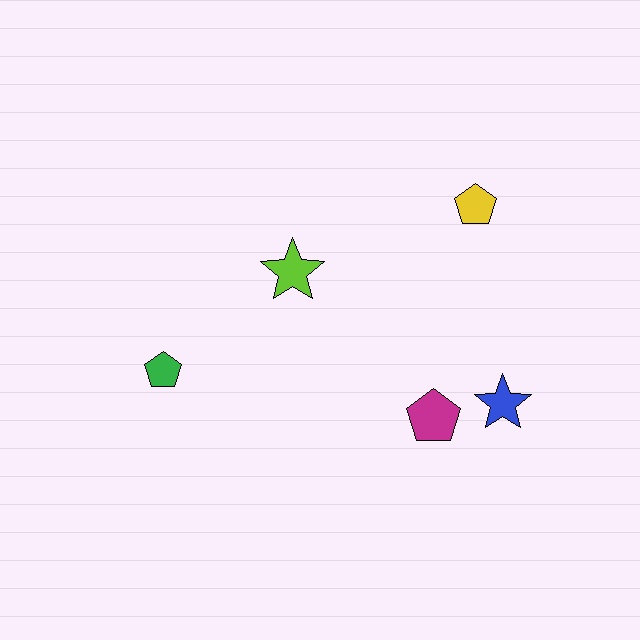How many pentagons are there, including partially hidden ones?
There are 3 pentagons.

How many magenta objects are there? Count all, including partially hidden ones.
There is 1 magenta object.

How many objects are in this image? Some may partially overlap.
There are 5 objects.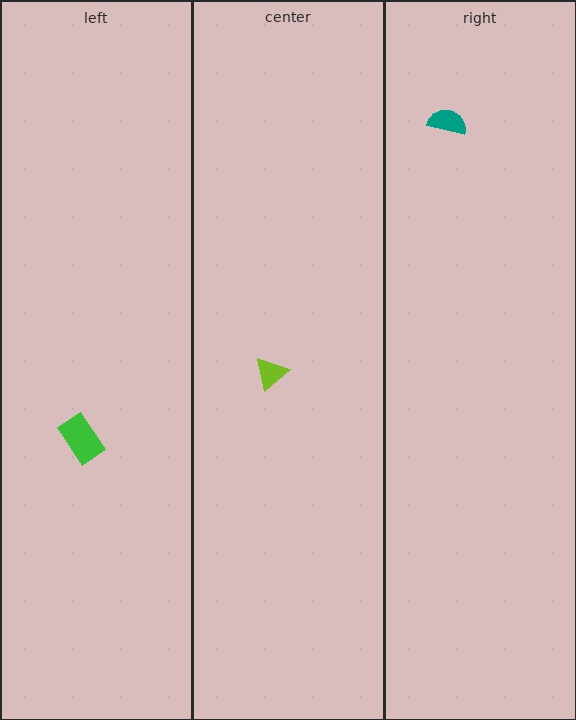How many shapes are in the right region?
1.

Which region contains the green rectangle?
The left region.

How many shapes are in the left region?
1.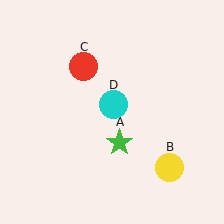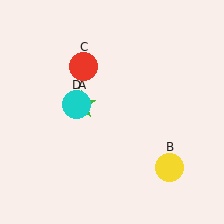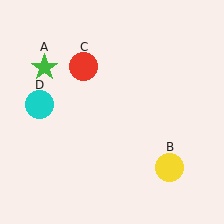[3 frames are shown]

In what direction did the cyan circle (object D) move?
The cyan circle (object D) moved left.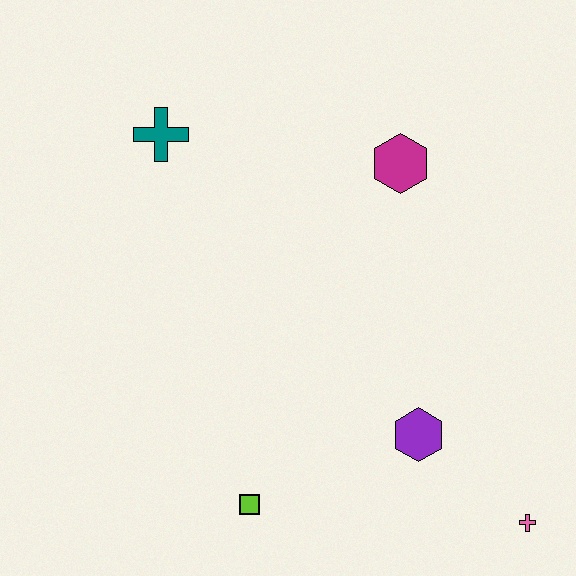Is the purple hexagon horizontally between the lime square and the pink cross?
Yes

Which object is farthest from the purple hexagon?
The teal cross is farthest from the purple hexagon.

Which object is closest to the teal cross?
The magenta hexagon is closest to the teal cross.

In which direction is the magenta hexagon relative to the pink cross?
The magenta hexagon is above the pink cross.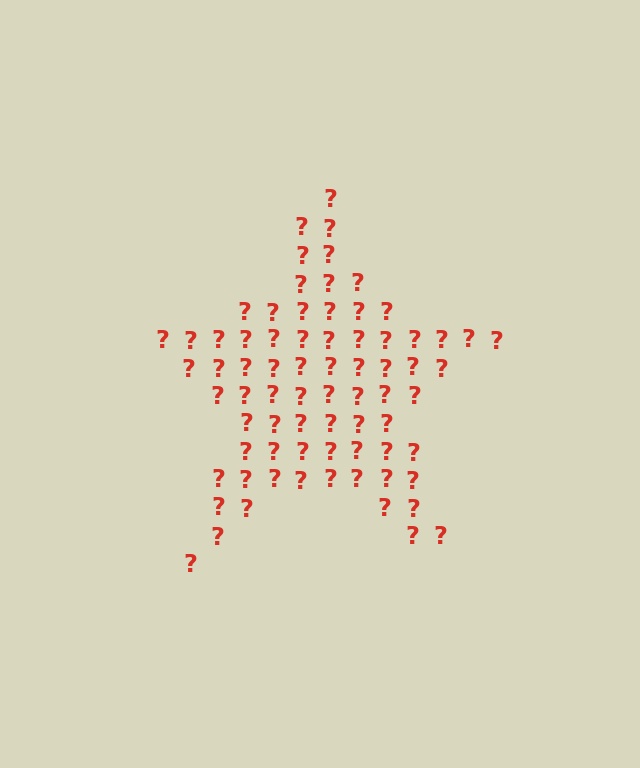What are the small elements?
The small elements are question marks.